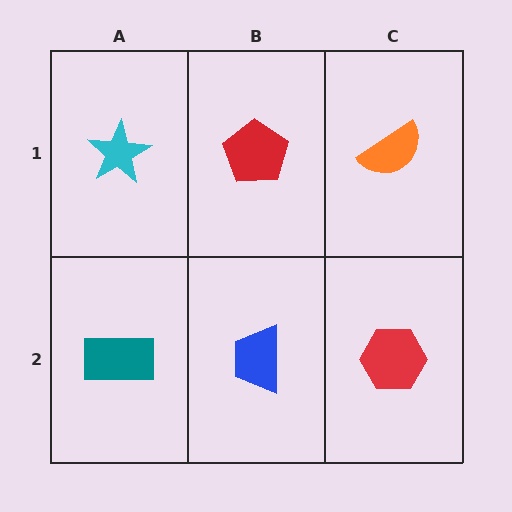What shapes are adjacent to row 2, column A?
A cyan star (row 1, column A), a blue trapezoid (row 2, column B).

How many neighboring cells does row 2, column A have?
2.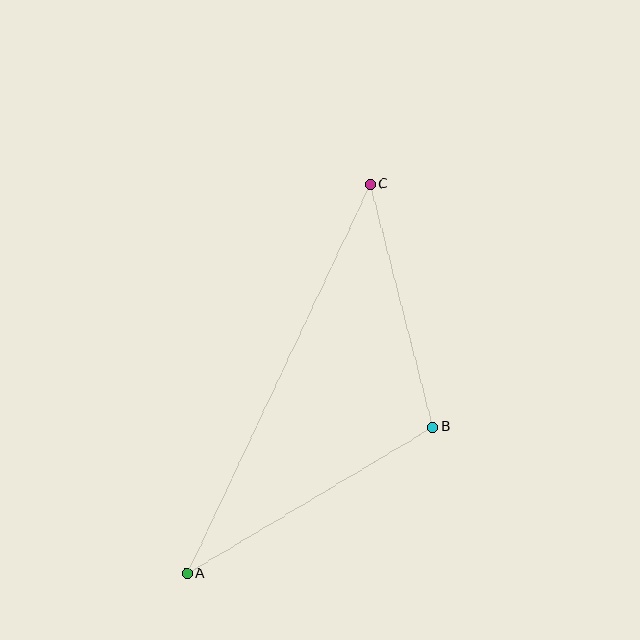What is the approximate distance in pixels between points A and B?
The distance between A and B is approximately 286 pixels.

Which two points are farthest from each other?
Points A and C are farthest from each other.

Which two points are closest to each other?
Points B and C are closest to each other.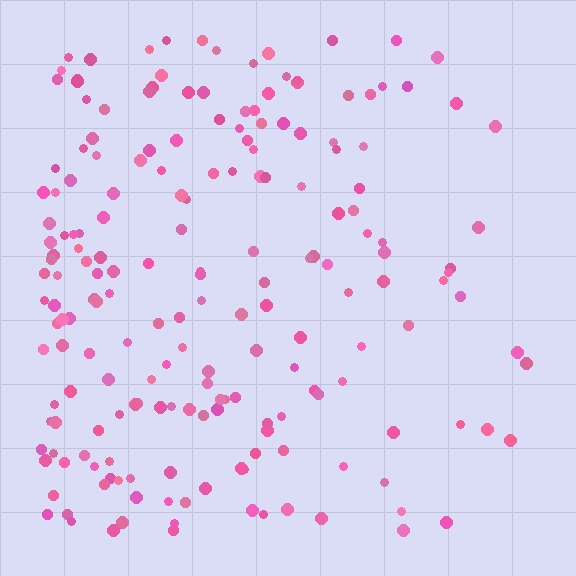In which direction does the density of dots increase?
From right to left, with the left side densest.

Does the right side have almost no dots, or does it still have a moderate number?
Still a moderate number, just noticeably fewer than the left.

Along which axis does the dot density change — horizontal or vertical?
Horizontal.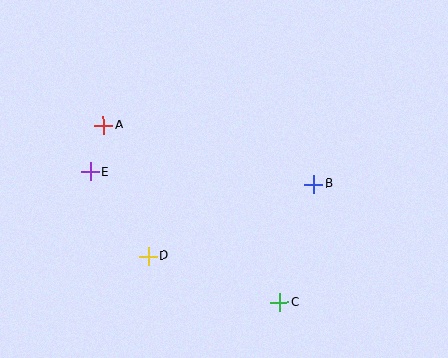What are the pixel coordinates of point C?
Point C is at (280, 303).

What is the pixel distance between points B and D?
The distance between B and D is 181 pixels.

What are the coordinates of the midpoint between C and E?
The midpoint between C and E is at (185, 237).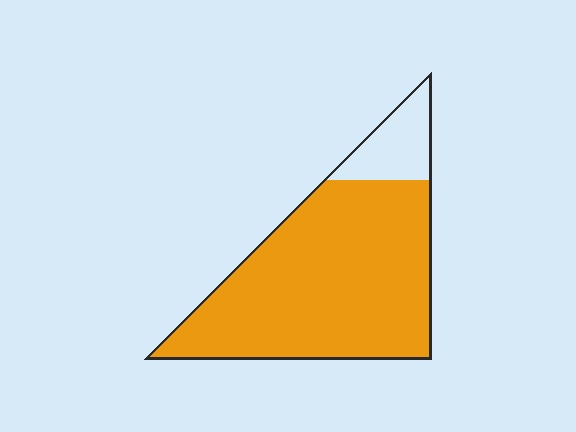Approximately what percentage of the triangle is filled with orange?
Approximately 85%.